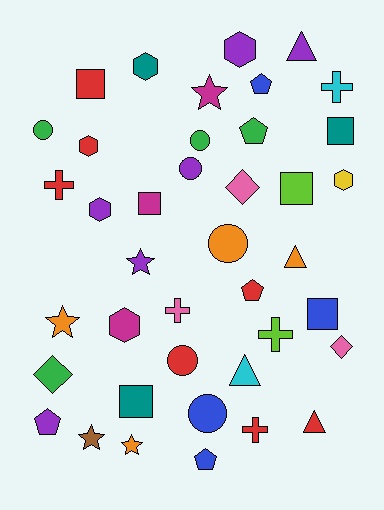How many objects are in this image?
There are 40 objects.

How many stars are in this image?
There are 5 stars.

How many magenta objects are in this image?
There are 3 magenta objects.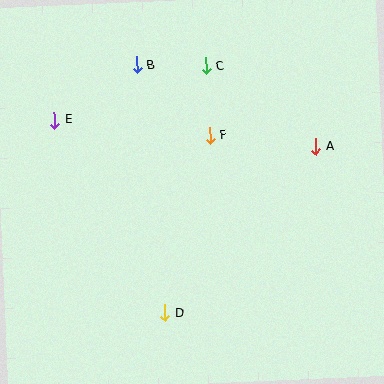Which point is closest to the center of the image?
Point F at (210, 135) is closest to the center.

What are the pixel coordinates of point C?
Point C is at (206, 66).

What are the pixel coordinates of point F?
Point F is at (210, 135).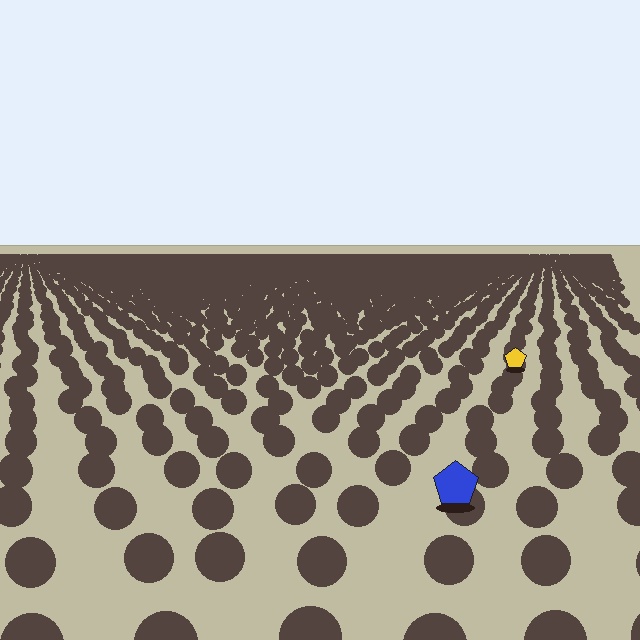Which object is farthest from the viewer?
The yellow pentagon is farthest from the viewer. It appears smaller and the ground texture around it is denser.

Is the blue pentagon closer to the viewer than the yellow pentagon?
Yes. The blue pentagon is closer — you can tell from the texture gradient: the ground texture is coarser near it.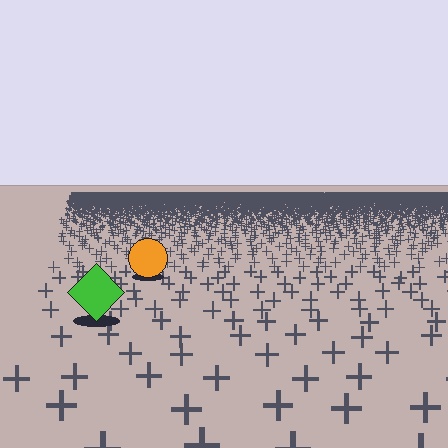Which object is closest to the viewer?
The green diamond is closest. The texture marks near it are larger and more spread out.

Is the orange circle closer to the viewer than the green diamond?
No. The green diamond is closer — you can tell from the texture gradient: the ground texture is coarser near it.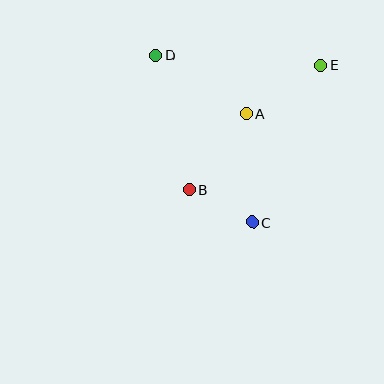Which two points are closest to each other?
Points B and C are closest to each other.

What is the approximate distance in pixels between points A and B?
The distance between A and B is approximately 95 pixels.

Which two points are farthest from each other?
Points C and D are farthest from each other.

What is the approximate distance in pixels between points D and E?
The distance between D and E is approximately 165 pixels.